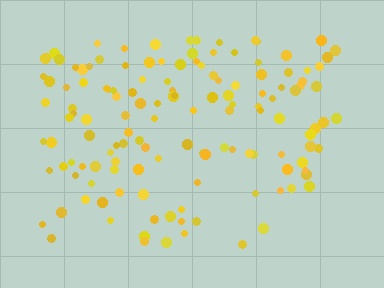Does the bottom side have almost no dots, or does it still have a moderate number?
Still a moderate number, just noticeably fewer than the top.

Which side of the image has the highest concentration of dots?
The top.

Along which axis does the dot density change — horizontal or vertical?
Vertical.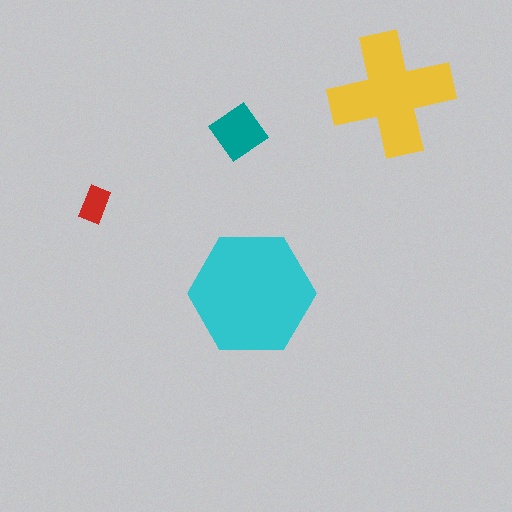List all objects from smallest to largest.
The red rectangle, the teal diamond, the yellow cross, the cyan hexagon.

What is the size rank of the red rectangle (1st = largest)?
4th.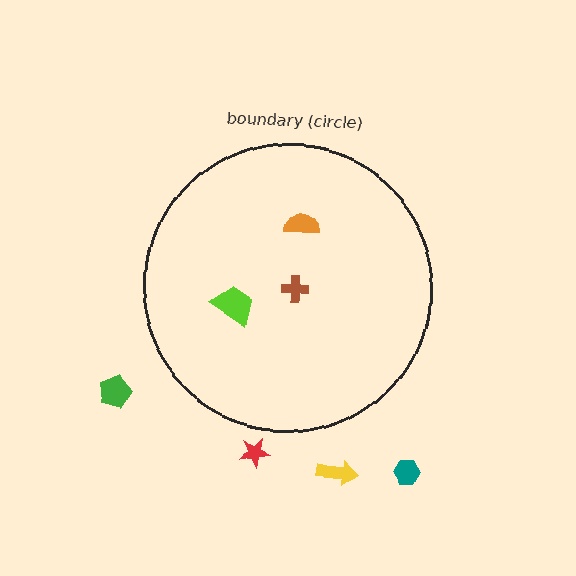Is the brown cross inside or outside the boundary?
Inside.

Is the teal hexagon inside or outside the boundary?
Outside.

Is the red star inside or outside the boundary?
Outside.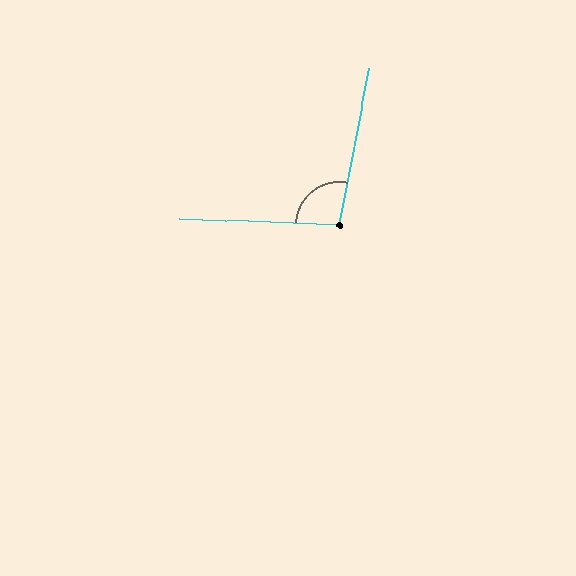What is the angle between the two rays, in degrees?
Approximately 98 degrees.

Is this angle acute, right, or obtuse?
It is obtuse.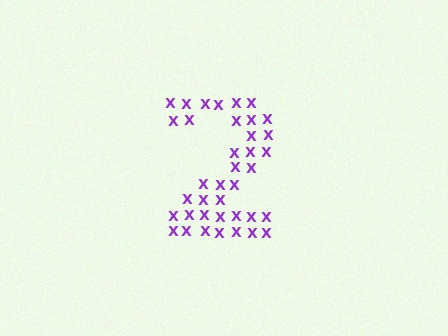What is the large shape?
The large shape is the digit 2.